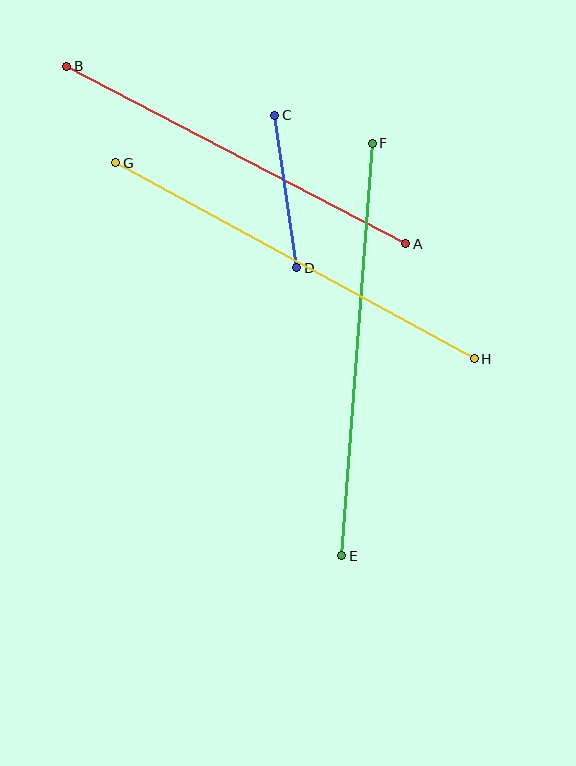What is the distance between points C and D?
The distance is approximately 154 pixels.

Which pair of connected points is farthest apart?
Points E and F are farthest apart.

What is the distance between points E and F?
The distance is approximately 414 pixels.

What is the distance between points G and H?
The distance is approximately 409 pixels.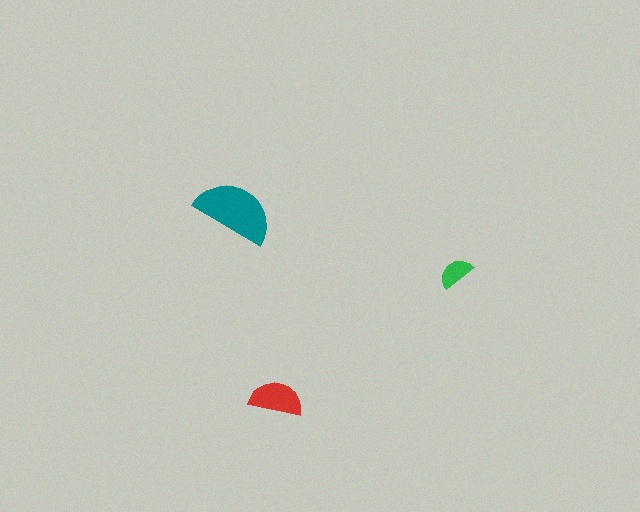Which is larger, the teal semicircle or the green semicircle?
The teal one.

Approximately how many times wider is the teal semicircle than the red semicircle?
About 1.5 times wider.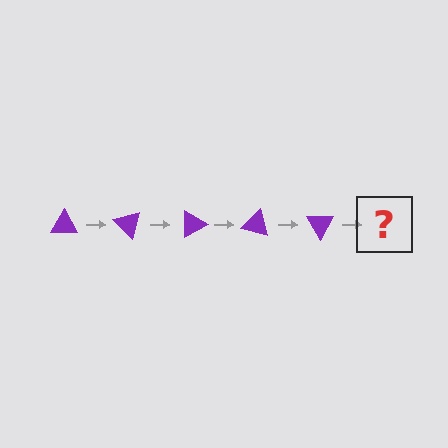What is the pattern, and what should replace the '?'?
The pattern is that the triangle rotates 45 degrees each step. The '?' should be a purple triangle rotated 225 degrees.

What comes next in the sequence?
The next element should be a purple triangle rotated 225 degrees.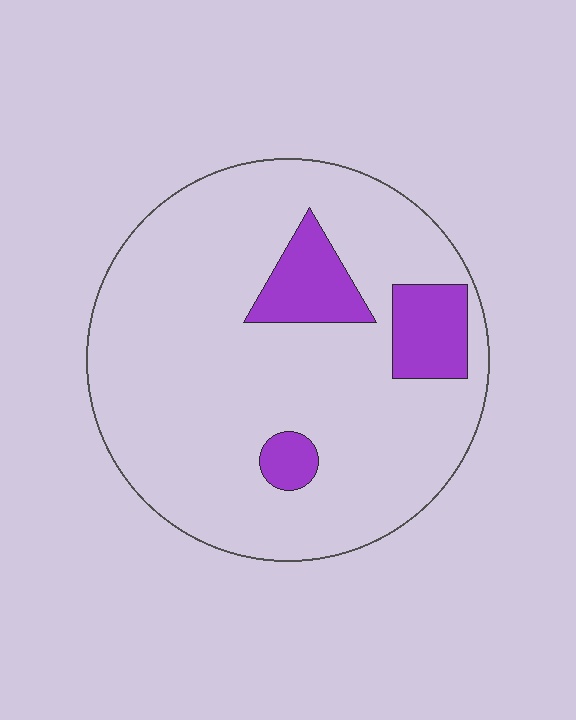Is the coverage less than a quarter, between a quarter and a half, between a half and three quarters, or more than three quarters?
Less than a quarter.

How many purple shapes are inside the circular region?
3.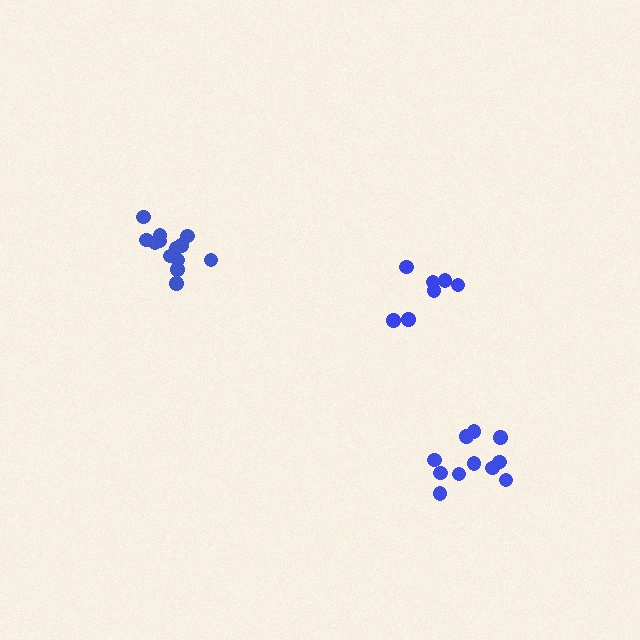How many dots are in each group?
Group 1: 7 dots, Group 2: 13 dots, Group 3: 11 dots (31 total).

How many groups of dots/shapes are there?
There are 3 groups.